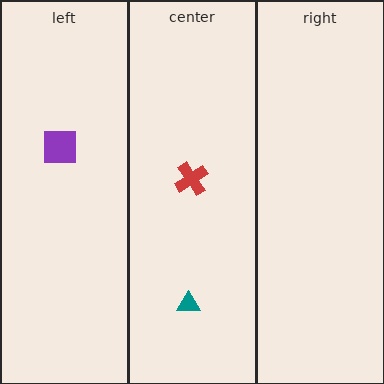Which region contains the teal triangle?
The center region.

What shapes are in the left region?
The purple square.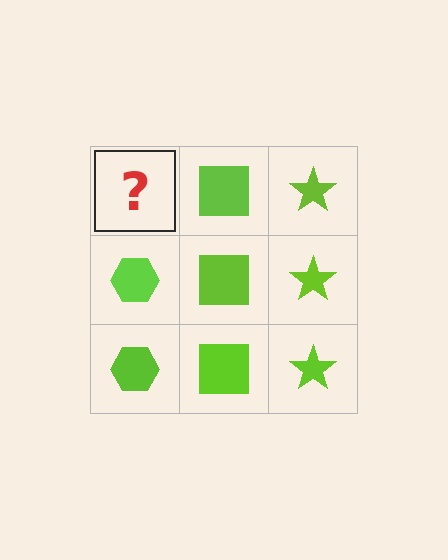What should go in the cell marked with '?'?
The missing cell should contain a lime hexagon.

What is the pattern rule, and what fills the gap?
The rule is that each column has a consistent shape. The gap should be filled with a lime hexagon.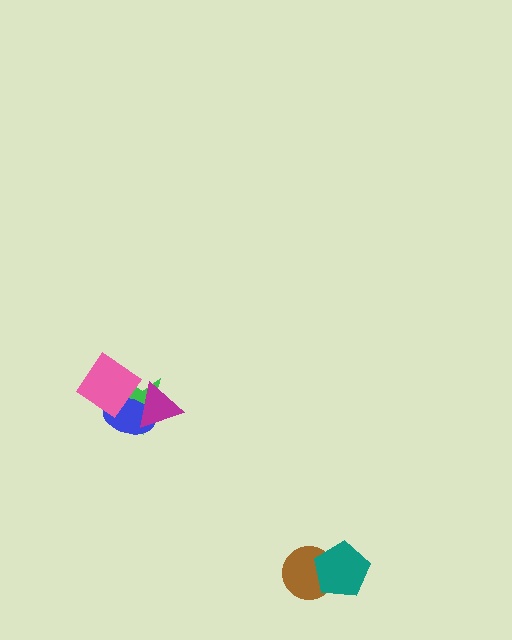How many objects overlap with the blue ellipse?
3 objects overlap with the blue ellipse.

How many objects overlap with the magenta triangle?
2 objects overlap with the magenta triangle.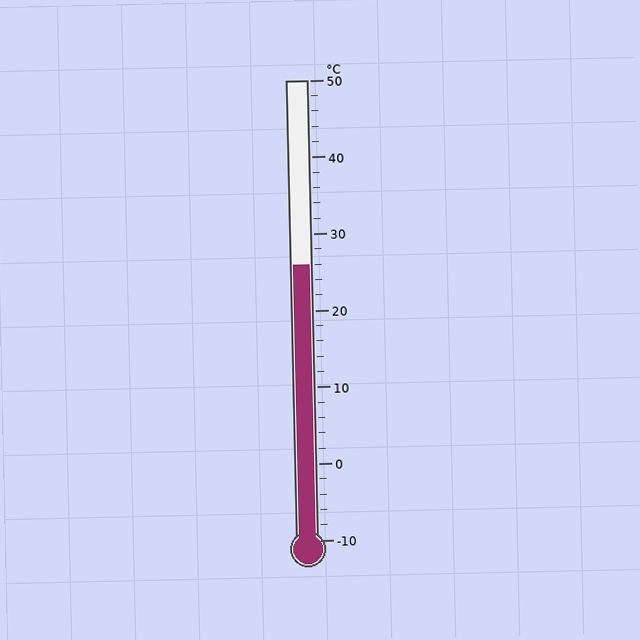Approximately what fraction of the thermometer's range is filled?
The thermometer is filled to approximately 60% of its range.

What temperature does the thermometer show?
The thermometer shows approximately 26°C.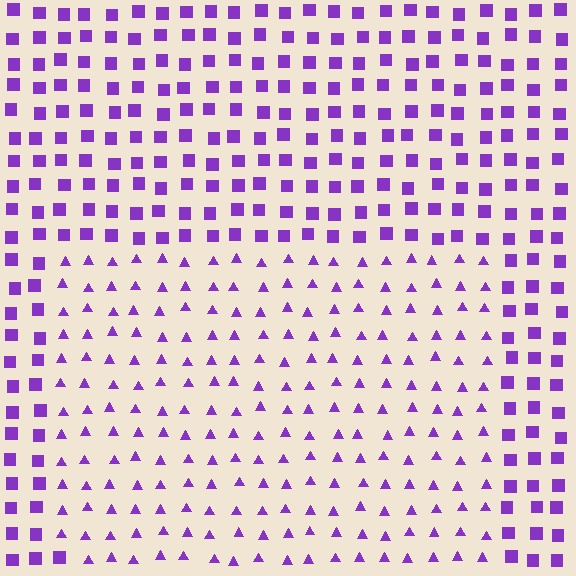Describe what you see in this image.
The image is filled with small purple elements arranged in a uniform grid. A rectangle-shaped region contains triangles, while the surrounding area contains squares. The boundary is defined purely by the change in element shape.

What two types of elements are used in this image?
The image uses triangles inside the rectangle region and squares outside it.